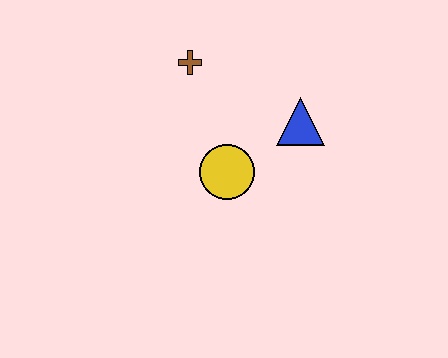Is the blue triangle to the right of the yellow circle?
Yes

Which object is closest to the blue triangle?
The yellow circle is closest to the blue triangle.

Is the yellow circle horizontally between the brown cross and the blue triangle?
Yes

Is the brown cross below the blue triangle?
No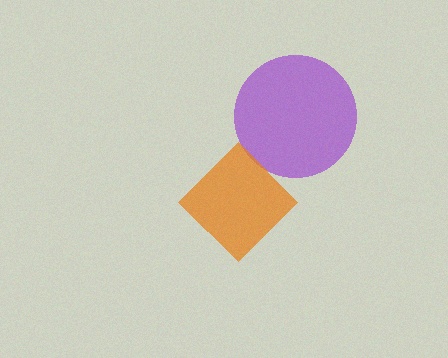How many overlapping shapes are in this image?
There are 2 overlapping shapes in the image.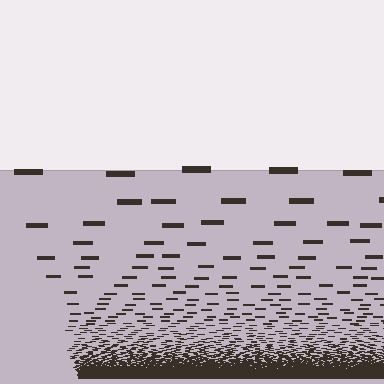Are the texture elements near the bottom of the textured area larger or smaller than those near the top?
Smaller. The gradient is inverted — elements near the bottom are smaller and denser.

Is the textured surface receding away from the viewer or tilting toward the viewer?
The surface appears to tilt toward the viewer. Texture elements get larger and sparser toward the top.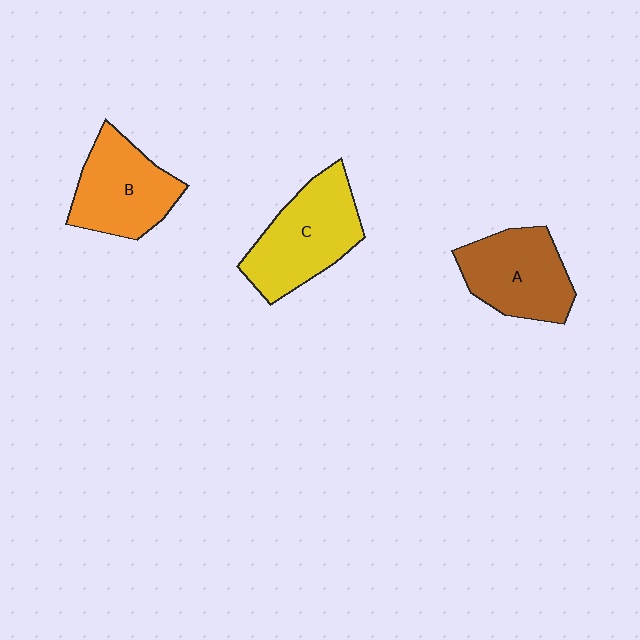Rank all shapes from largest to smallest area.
From largest to smallest: C (yellow), B (orange), A (brown).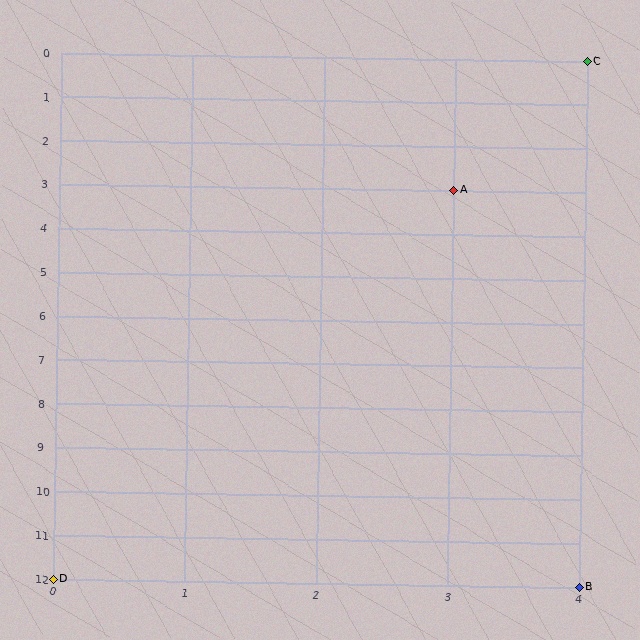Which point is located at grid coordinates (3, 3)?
Point A is at (3, 3).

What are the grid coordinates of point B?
Point B is at grid coordinates (4, 12).